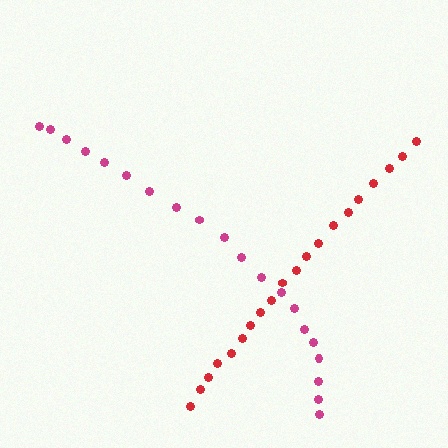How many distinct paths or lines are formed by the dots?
There are 2 distinct paths.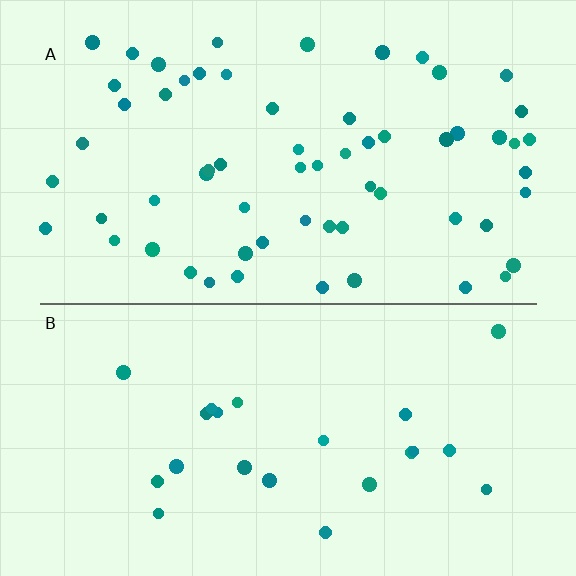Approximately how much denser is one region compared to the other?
Approximately 2.7× — region A over region B.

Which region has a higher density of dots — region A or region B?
A (the top).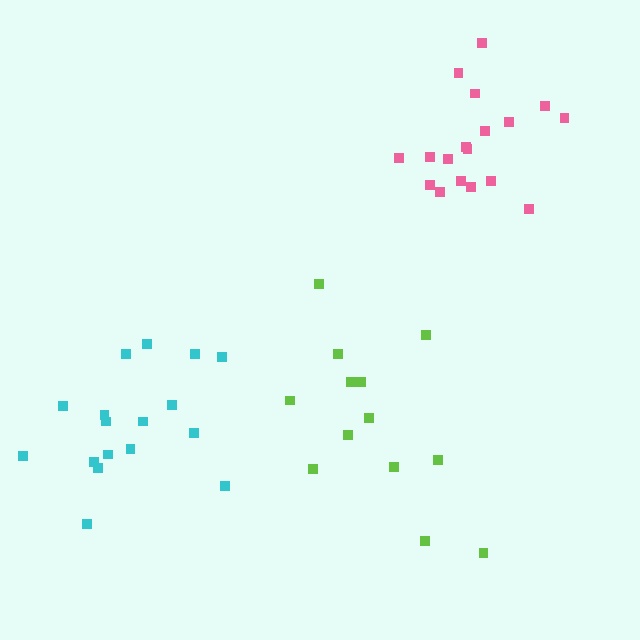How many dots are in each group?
Group 1: 17 dots, Group 2: 18 dots, Group 3: 13 dots (48 total).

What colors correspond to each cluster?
The clusters are colored: cyan, pink, lime.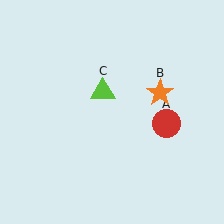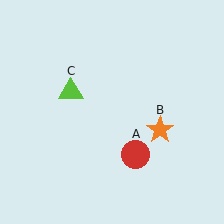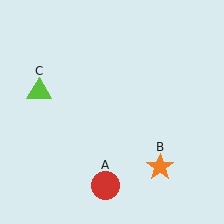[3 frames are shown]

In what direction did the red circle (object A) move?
The red circle (object A) moved down and to the left.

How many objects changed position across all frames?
3 objects changed position: red circle (object A), orange star (object B), lime triangle (object C).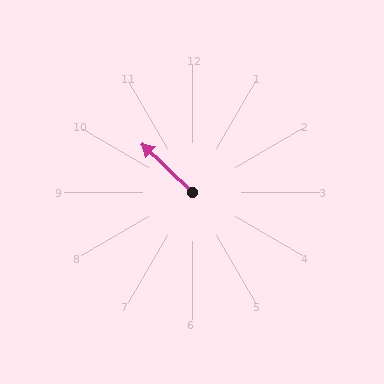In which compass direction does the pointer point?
Northwest.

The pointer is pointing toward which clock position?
Roughly 10 o'clock.